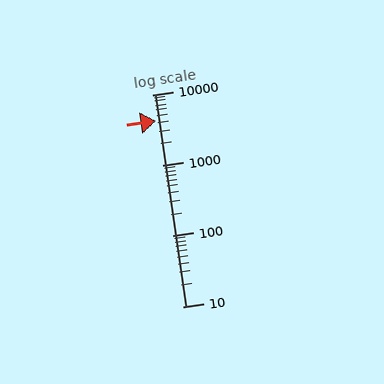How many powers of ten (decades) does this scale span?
The scale spans 3 decades, from 10 to 10000.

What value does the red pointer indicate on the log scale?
The pointer indicates approximately 4300.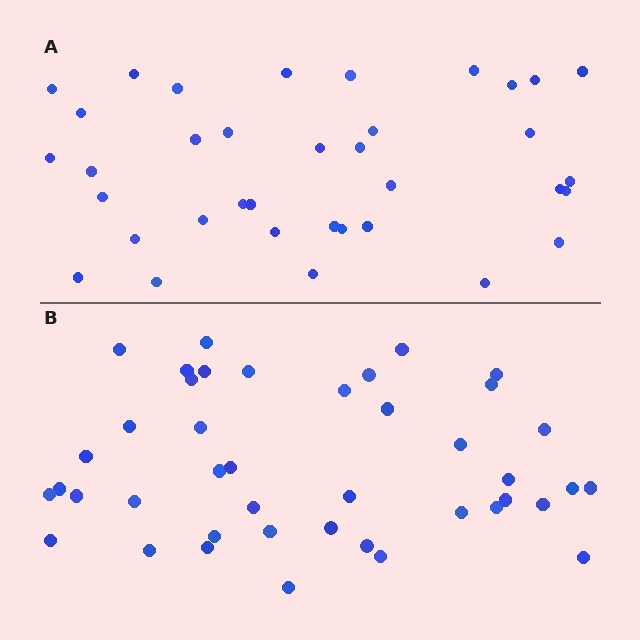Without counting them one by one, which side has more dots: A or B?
Region B (the bottom region) has more dots.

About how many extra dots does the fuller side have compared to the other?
Region B has about 6 more dots than region A.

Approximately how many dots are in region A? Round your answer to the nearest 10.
About 40 dots. (The exact count is 36, which rounds to 40.)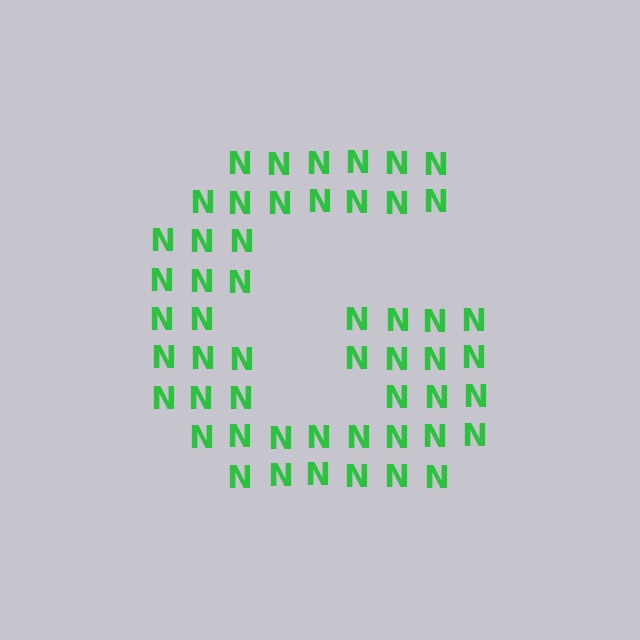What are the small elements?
The small elements are letter N's.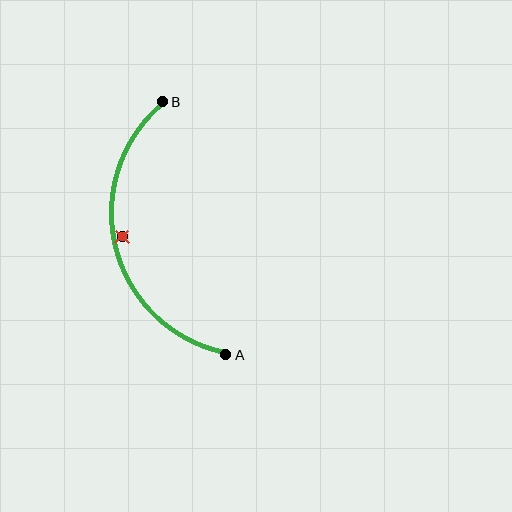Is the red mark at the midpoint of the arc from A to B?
No — the red mark does not lie on the arc at all. It sits slightly inside the curve.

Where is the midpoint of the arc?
The arc midpoint is the point on the curve farthest from the straight line joining A and B. It sits to the left of that line.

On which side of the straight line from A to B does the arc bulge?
The arc bulges to the left of the straight line connecting A and B.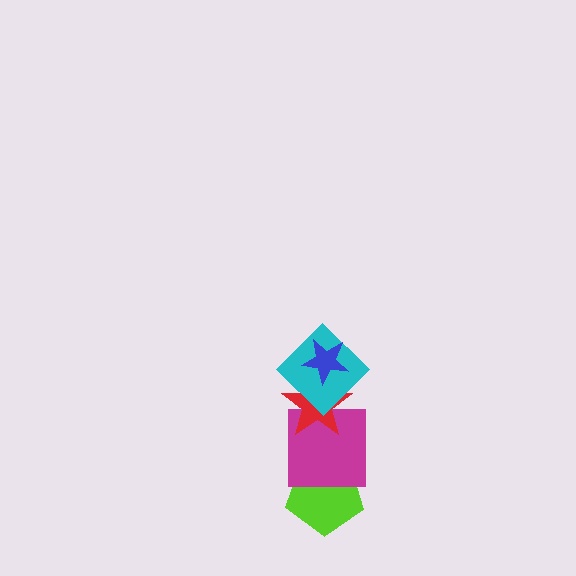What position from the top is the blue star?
The blue star is 1st from the top.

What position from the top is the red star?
The red star is 3rd from the top.